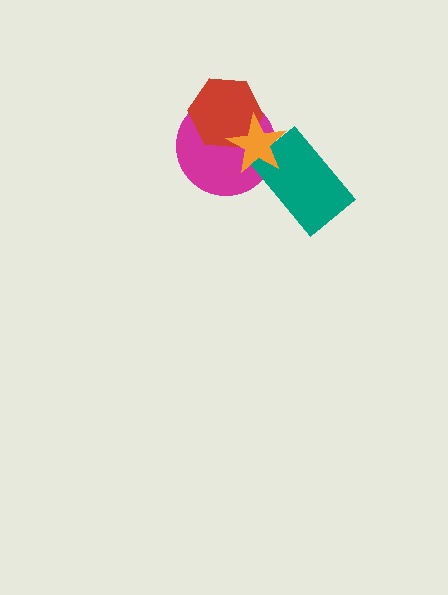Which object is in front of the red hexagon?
The orange star is in front of the red hexagon.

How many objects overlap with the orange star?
3 objects overlap with the orange star.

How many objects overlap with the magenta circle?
3 objects overlap with the magenta circle.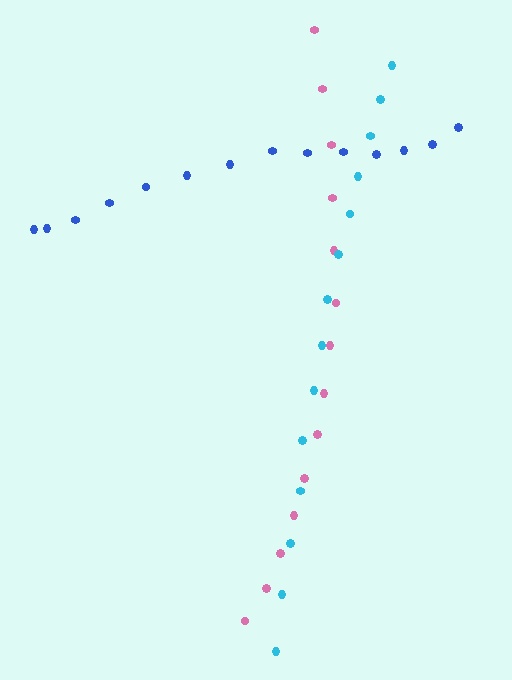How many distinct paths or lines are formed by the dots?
There are 3 distinct paths.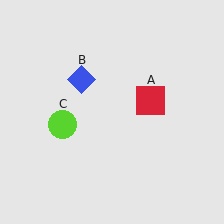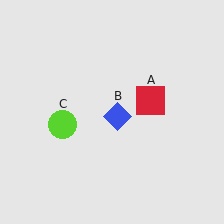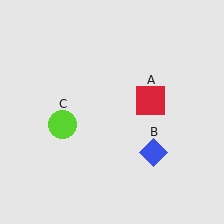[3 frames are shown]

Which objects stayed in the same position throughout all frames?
Red square (object A) and lime circle (object C) remained stationary.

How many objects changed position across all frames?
1 object changed position: blue diamond (object B).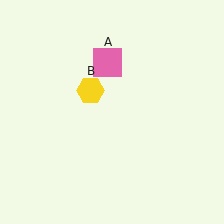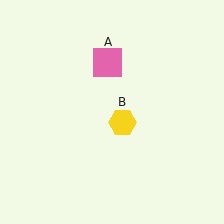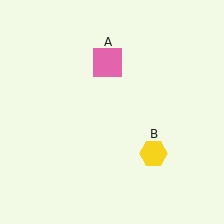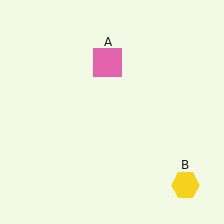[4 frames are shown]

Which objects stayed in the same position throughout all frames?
Pink square (object A) remained stationary.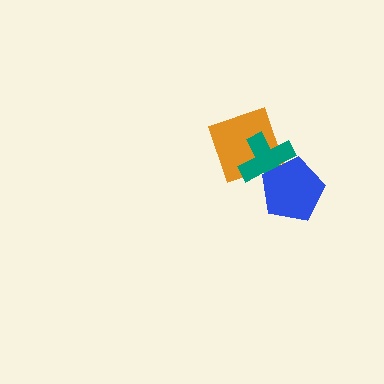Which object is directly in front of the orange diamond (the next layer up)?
The teal cross is directly in front of the orange diamond.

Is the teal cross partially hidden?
Yes, it is partially covered by another shape.